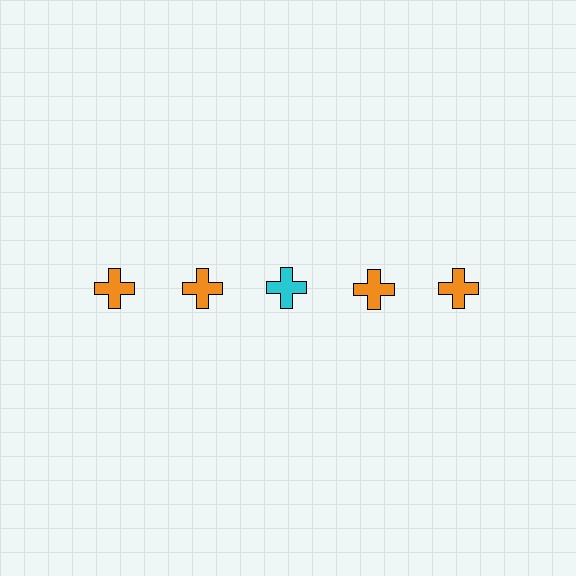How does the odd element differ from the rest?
It has a different color: cyan instead of orange.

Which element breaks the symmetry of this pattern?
The cyan cross in the top row, center column breaks the symmetry. All other shapes are orange crosses.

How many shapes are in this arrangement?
There are 5 shapes arranged in a grid pattern.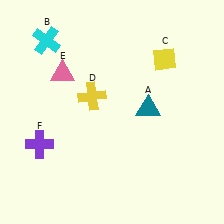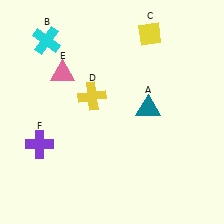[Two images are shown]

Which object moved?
The yellow diamond (C) moved up.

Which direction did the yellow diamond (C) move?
The yellow diamond (C) moved up.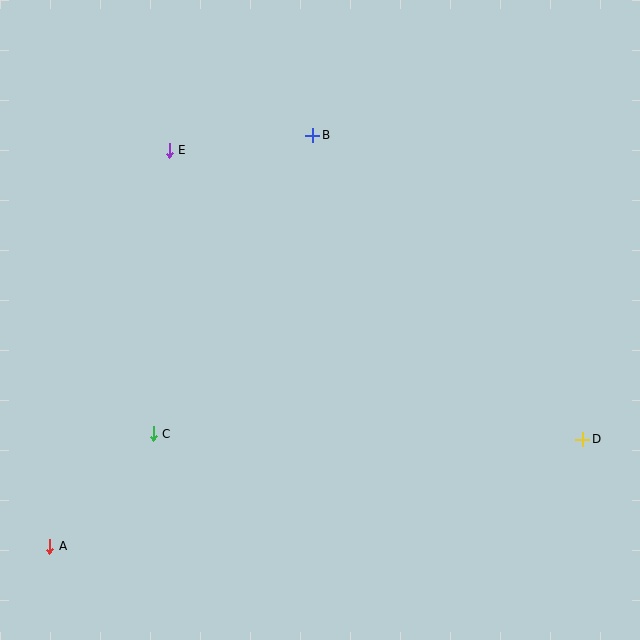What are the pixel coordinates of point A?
Point A is at (50, 546).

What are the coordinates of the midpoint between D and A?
The midpoint between D and A is at (316, 493).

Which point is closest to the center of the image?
Point B at (313, 135) is closest to the center.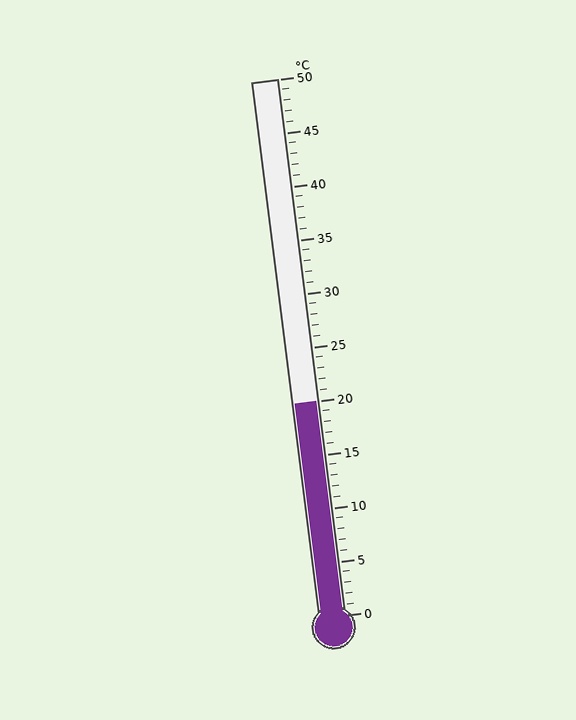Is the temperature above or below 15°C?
The temperature is above 15°C.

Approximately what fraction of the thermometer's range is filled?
The thermometer is filled to approximately 40% of its range.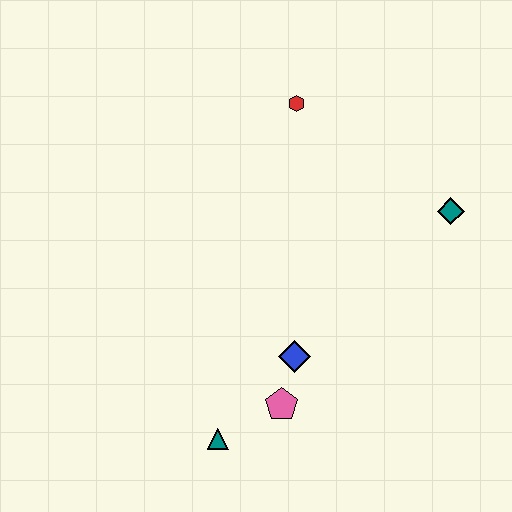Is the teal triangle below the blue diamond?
Yes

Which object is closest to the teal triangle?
The pink pentagon is closest to the teal triangle.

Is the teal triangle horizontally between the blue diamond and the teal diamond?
No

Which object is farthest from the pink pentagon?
The red hexagon is farthest from the pink pentagon.